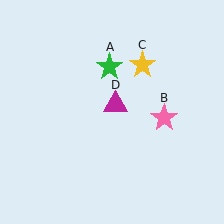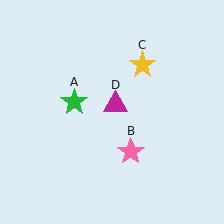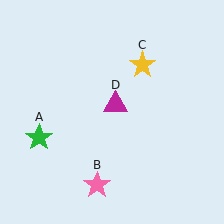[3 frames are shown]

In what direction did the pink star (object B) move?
The pink star (object B) moved down and to the left.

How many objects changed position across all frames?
2 objects changed position: green star (object A), pink star (object B).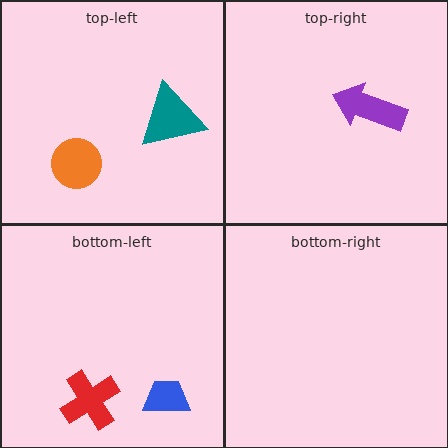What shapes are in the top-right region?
The purple arrow.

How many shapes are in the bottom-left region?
2.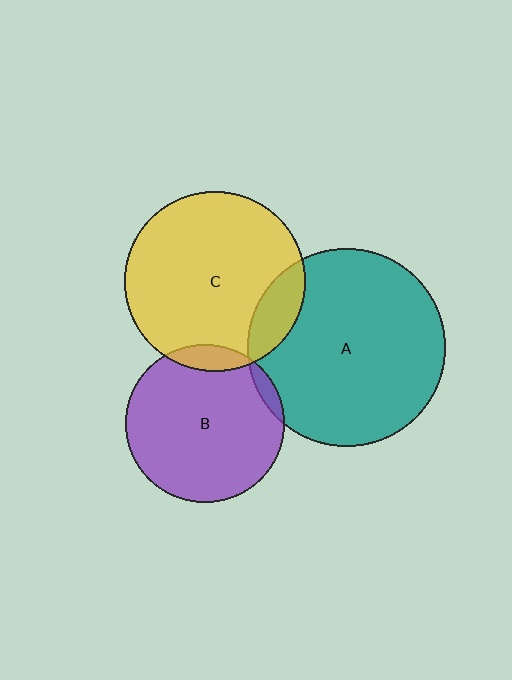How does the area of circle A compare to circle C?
Approximately 1.2 times.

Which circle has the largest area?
Circle A (teal).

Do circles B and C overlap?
Yes.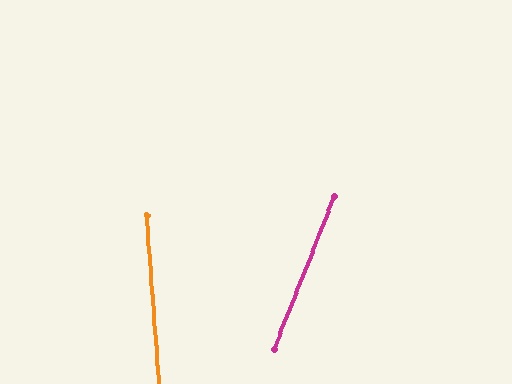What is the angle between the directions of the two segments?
Approximately 26 degrees.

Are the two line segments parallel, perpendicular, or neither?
Neither parallel nor perpendicular — they differ by about 26°.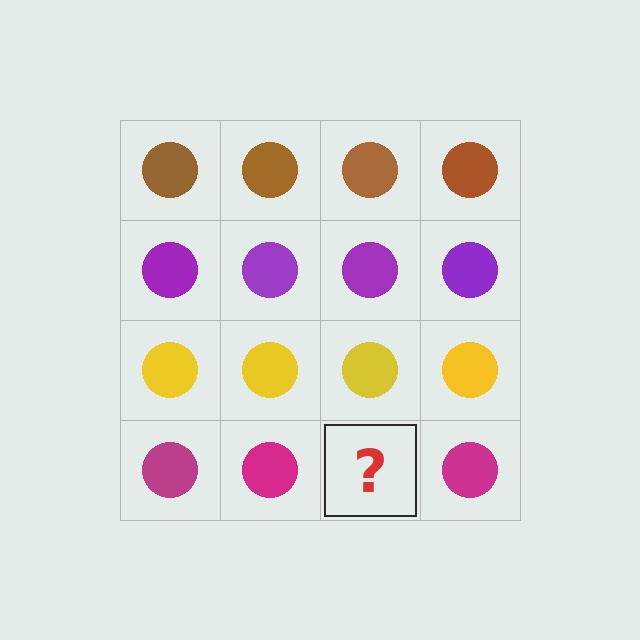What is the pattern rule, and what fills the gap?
The rule is that each row has a consistent color. The gap should be filled with a magenta circle.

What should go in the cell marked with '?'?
The missing cell should contain a magenta circle.